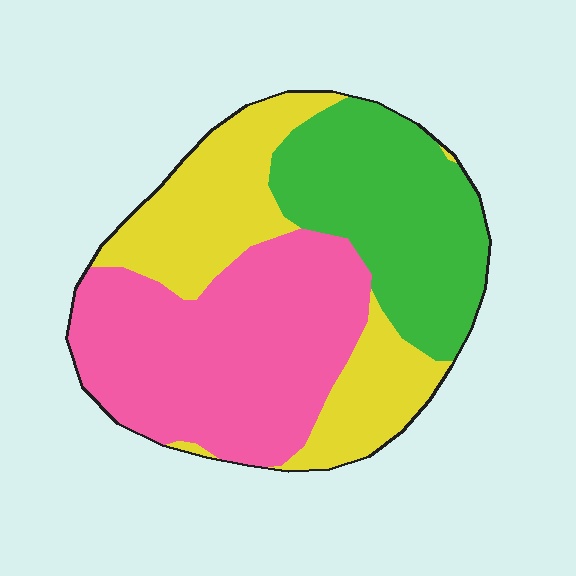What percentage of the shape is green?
Green covers 29% of the shape.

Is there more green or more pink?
Pink.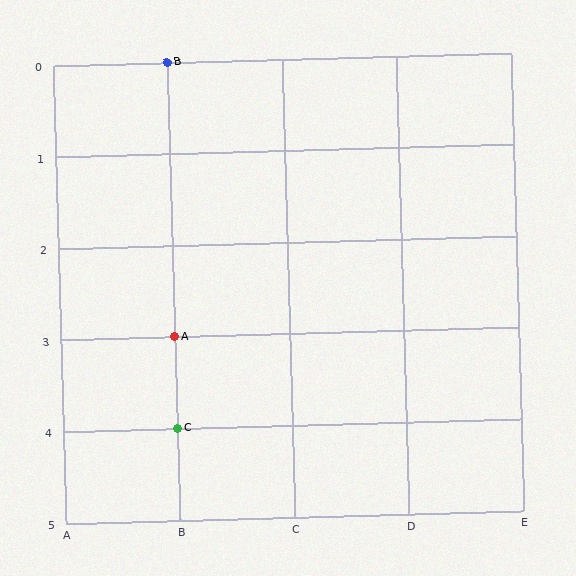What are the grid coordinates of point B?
Point B is at grid coordinates (B, 0).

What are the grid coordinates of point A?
Point A is at grid coordinates (B, 3).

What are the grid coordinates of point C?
Point C is at grid coordinates (B, 4).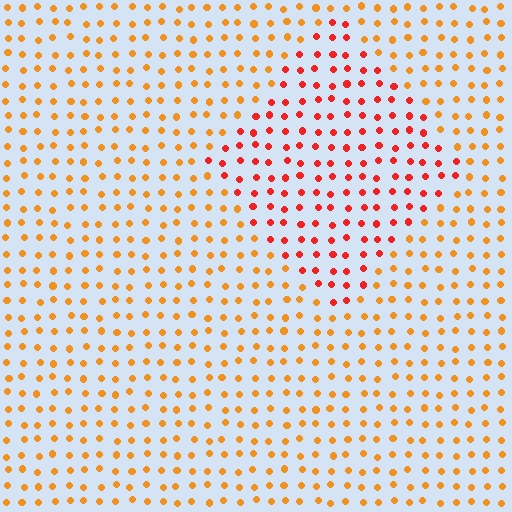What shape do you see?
I see a diamond.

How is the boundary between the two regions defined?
The boundary is defined purely by a slight shift in hue (about 33 degrees). Spacing, size, and orientation are identical on both sides.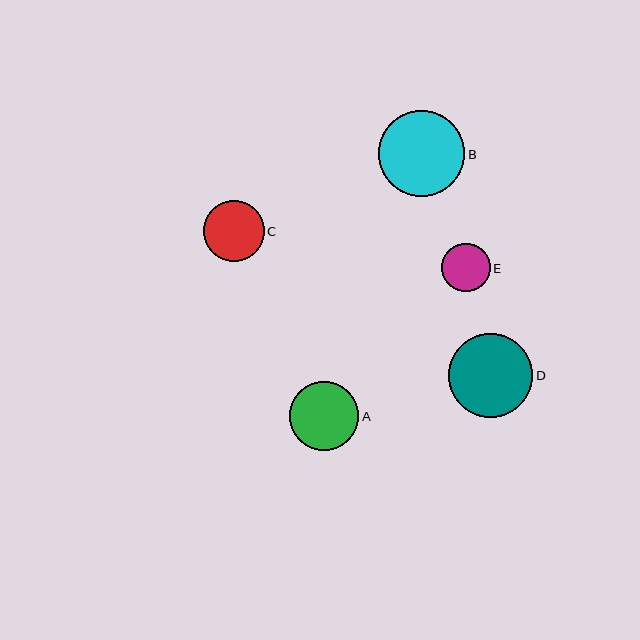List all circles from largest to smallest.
From largest to smallest: B, D, A, C, E.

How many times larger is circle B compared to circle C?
Circle B is approximately 1.4 times the size of circle C.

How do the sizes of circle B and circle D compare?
Circle B and circle D are approximately the same size.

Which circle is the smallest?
Circle E is the smallest with a size of approximately 49 pixels.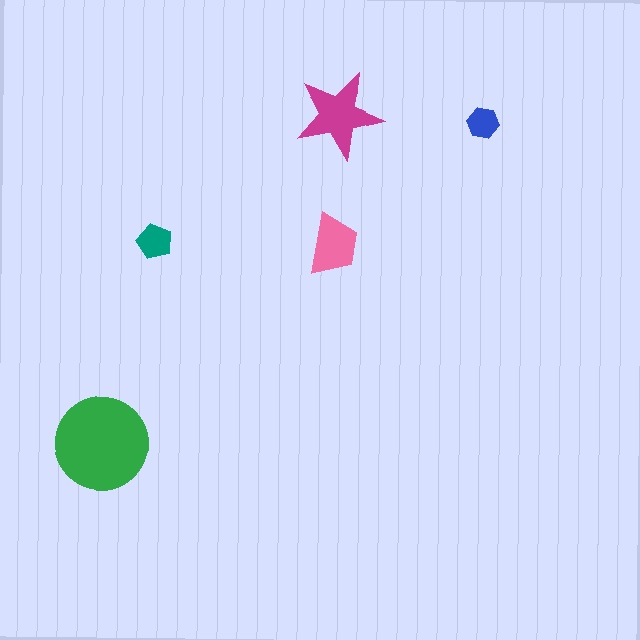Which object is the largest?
The green circle.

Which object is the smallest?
The blue hexagon.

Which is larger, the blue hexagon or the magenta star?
The magenta star.